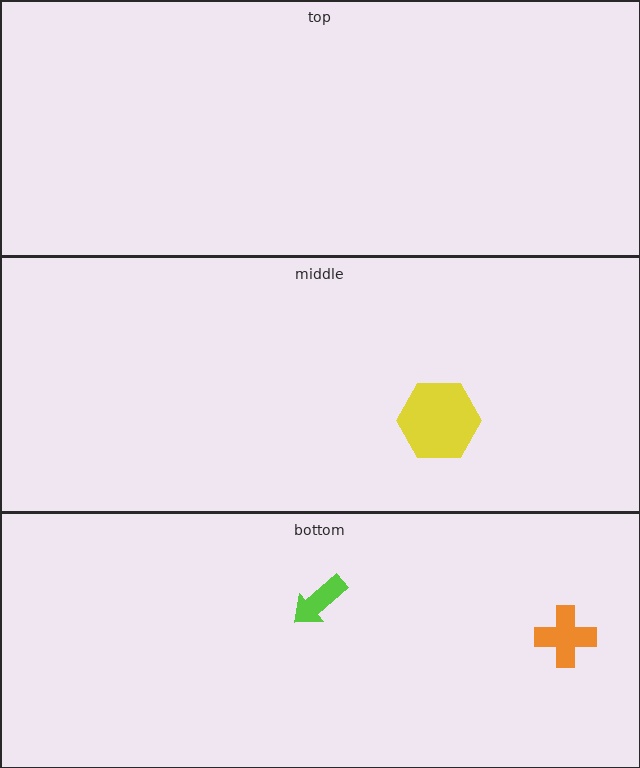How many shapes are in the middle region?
1.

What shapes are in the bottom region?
The orange cross, the lime arrow.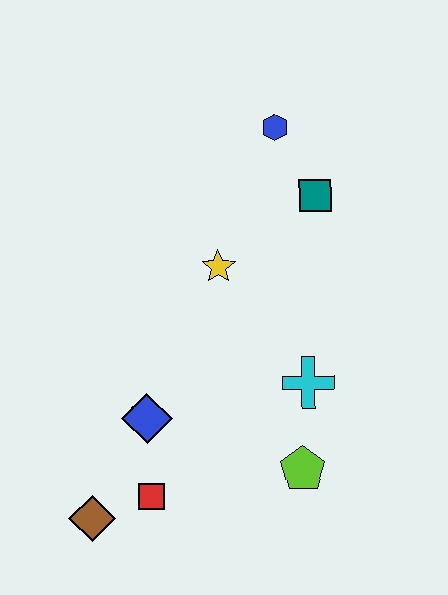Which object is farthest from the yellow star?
The brown diamond is farthest from the yellow star.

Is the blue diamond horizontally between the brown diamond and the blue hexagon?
Yes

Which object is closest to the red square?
The brown diamond is closest to the red square.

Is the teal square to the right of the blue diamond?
Yes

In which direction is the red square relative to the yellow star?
The red square is below the yellow star.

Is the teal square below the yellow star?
No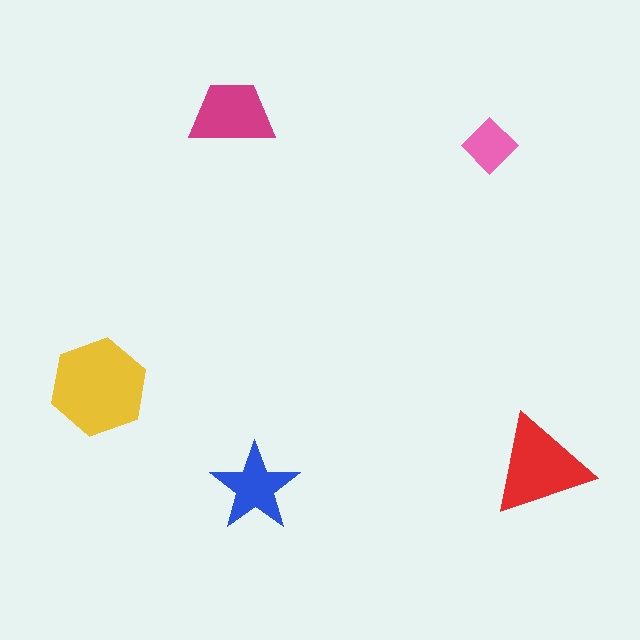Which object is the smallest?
The pink diamond.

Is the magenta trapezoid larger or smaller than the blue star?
Larger.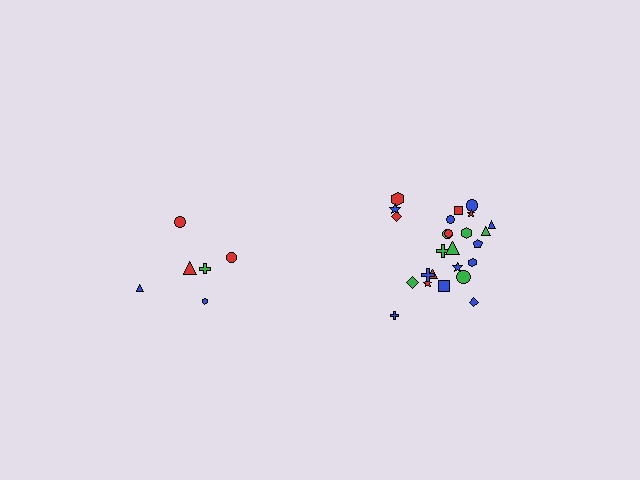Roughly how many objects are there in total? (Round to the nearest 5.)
Roughly 30 objects in total.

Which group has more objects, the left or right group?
The right group.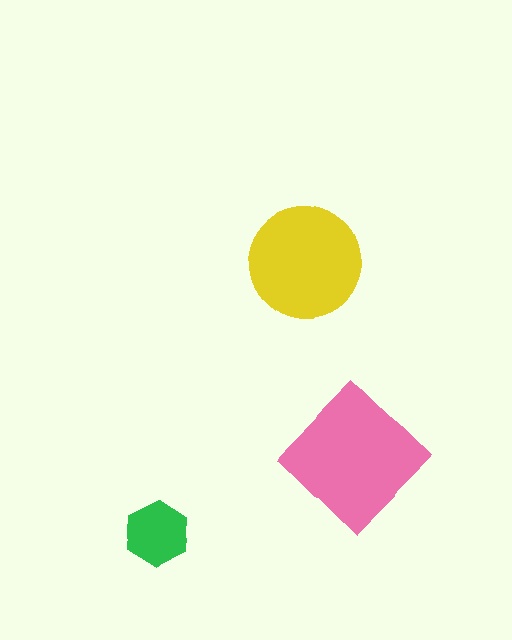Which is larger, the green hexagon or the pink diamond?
The pink diamond.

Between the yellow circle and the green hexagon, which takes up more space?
The yellow circle.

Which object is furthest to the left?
The green hexagon is leftmost.